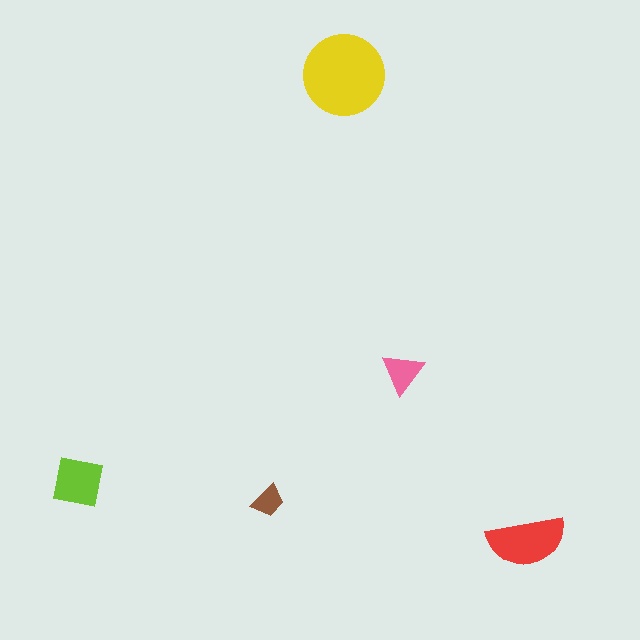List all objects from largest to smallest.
The yellow circle, the red semicircle, the lime square, the pink triangle, the brown trapezoid.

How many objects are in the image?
There are 5 objects in the image.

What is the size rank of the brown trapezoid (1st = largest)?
5th.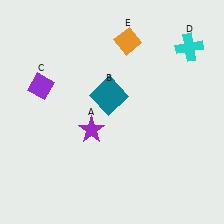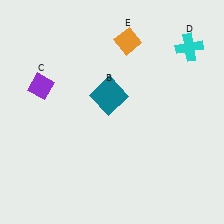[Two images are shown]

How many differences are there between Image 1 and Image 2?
There is 1 difference between the two images.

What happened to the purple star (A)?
The purple star (A) was removed in Image 2. It was in the bottom-left area of Image 1.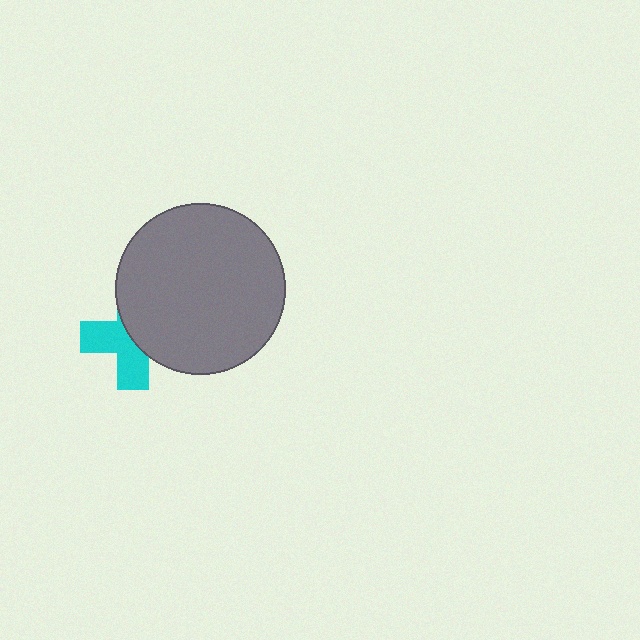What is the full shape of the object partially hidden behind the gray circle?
The partially hidden object is a cyan cross.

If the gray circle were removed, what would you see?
You would see the complete cyan cross.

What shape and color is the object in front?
The object in front is a gray circle.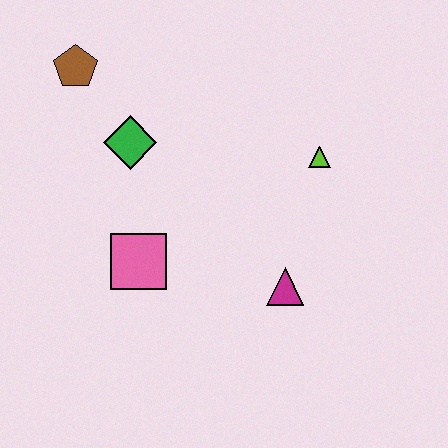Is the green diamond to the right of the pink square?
No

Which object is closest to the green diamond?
The brown pentagon is closest to the green diamond.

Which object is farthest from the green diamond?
The magenta triangle is farthest from the green diamond.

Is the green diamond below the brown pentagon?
Yes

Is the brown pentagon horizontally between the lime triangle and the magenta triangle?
No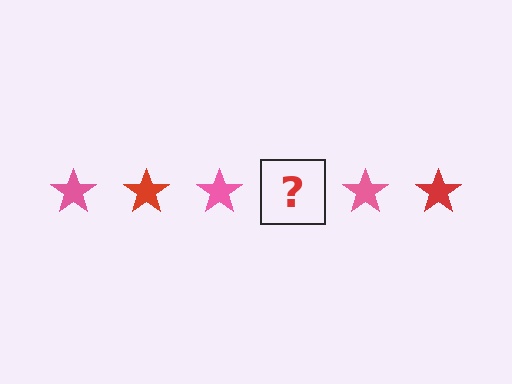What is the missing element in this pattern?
The missing element is a red star.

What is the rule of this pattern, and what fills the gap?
The rule is that the pattern cycles through pink, red stars. The gap should be filled with a red star.